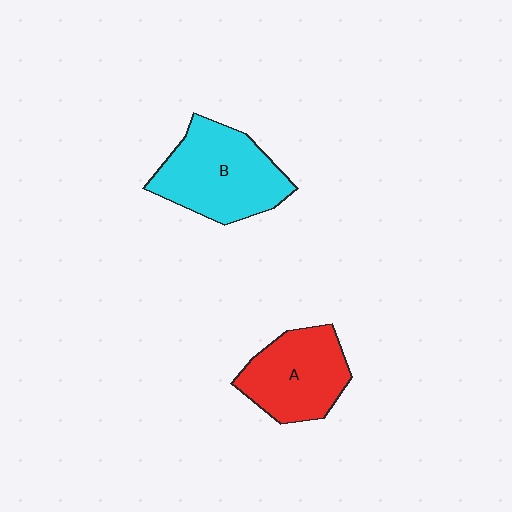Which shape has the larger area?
Shape B (cyan).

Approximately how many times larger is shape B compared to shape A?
Approximately 1.2 times.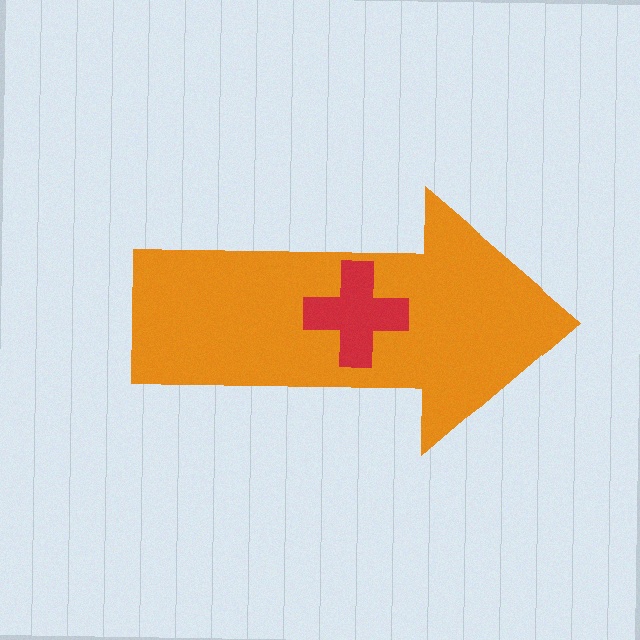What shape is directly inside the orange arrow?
The red cross.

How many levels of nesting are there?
2.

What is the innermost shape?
The red cross.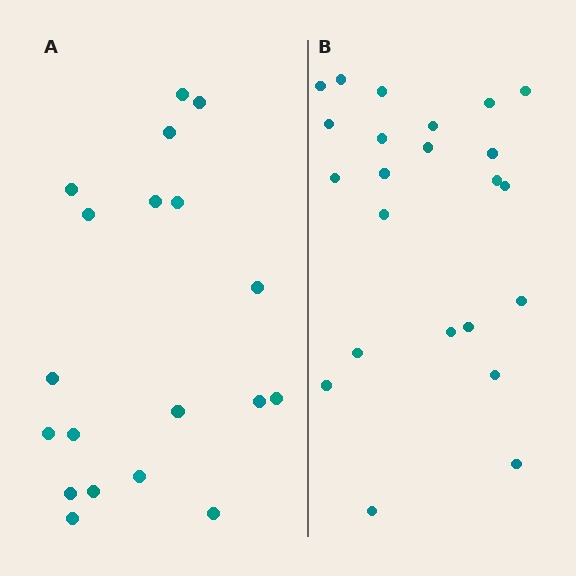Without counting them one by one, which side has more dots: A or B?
Region B (the right region) has more dots.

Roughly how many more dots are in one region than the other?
Region B has about 4 more dots than region A.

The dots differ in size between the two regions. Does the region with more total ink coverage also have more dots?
No. Region A has more total ink coverage because its dots are larger, but region B actually contains more individual dots. Total area can be misleading — the number of items is what matters here.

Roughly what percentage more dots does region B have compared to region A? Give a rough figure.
About 20% more.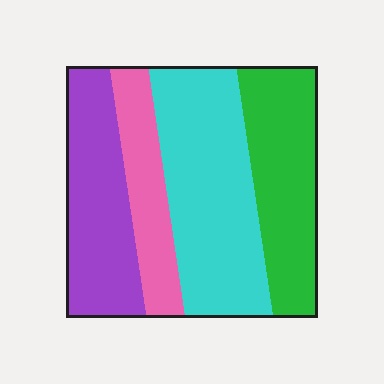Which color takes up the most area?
Cyan, at roughly 35%.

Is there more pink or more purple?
Purple.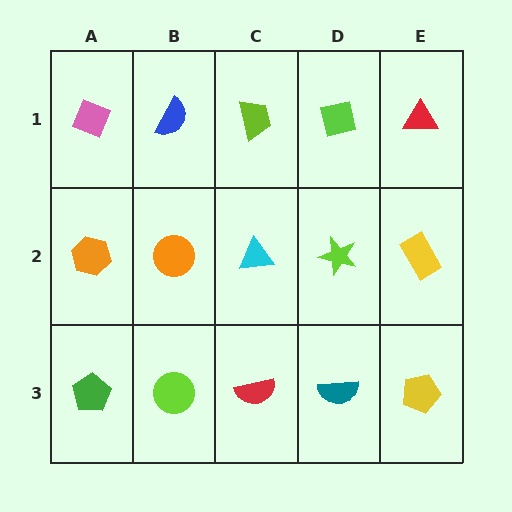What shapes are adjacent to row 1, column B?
An orange circle (row 2, column B), a pink diamond (row 1, column A), a lime trapezoid (row 1, column C).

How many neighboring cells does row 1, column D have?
3.